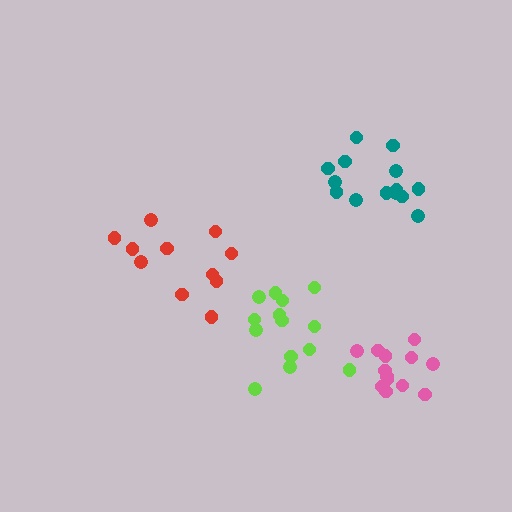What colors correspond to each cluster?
The clusters are colored: lime, pink, teal, red.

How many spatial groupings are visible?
There are 4 spatial groupings.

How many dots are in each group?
Group 1: 14 dots, Group 2: 13 dots, Group 3: 14 dots, Group 4: 11 dots (52 total).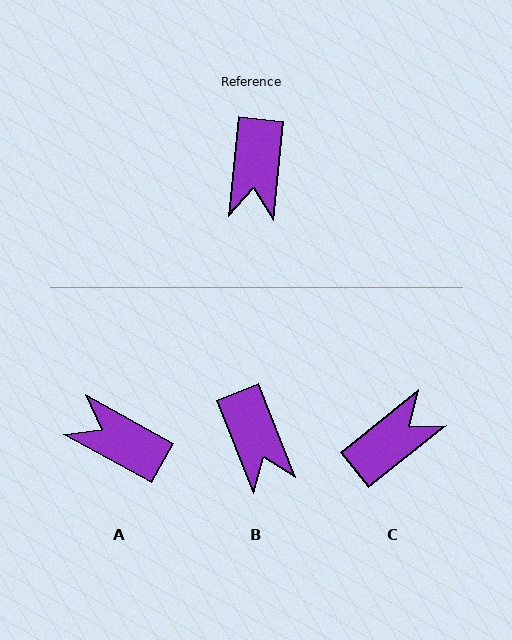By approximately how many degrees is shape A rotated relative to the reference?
Approximately 113 degrees clockwise.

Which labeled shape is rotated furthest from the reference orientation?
C, about 134 degrees away.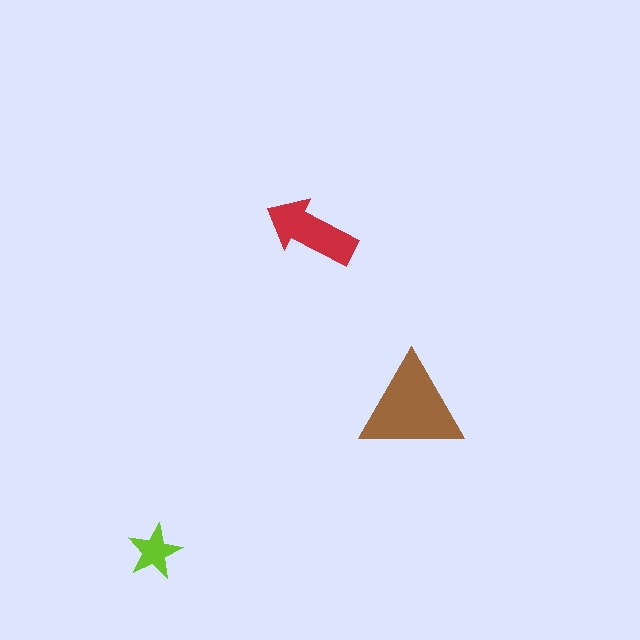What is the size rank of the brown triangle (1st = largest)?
1st.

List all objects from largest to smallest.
The brown triangle, the red arrow, the lime star.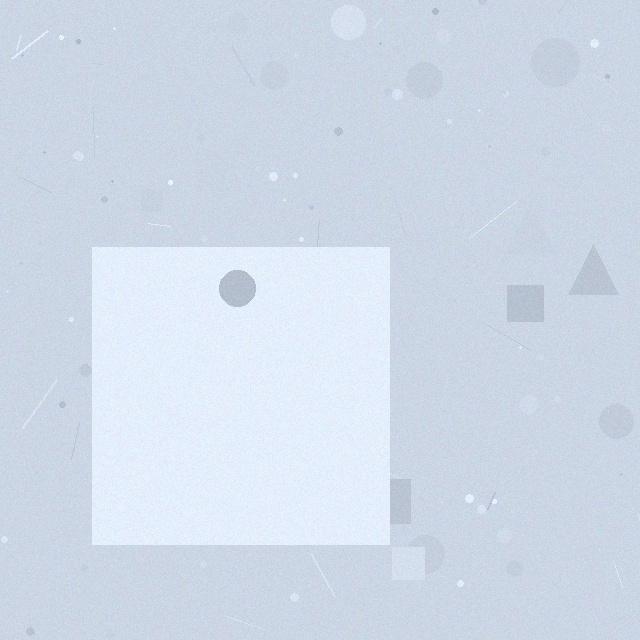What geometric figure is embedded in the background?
A square is embedded in the background.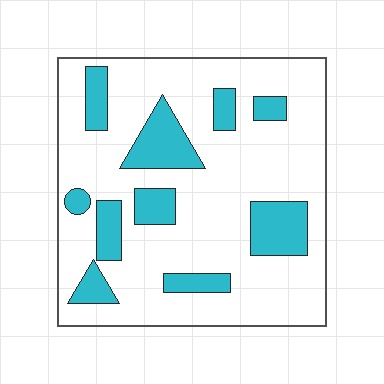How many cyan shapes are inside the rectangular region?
10.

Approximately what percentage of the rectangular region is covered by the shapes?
Approximately 20%.